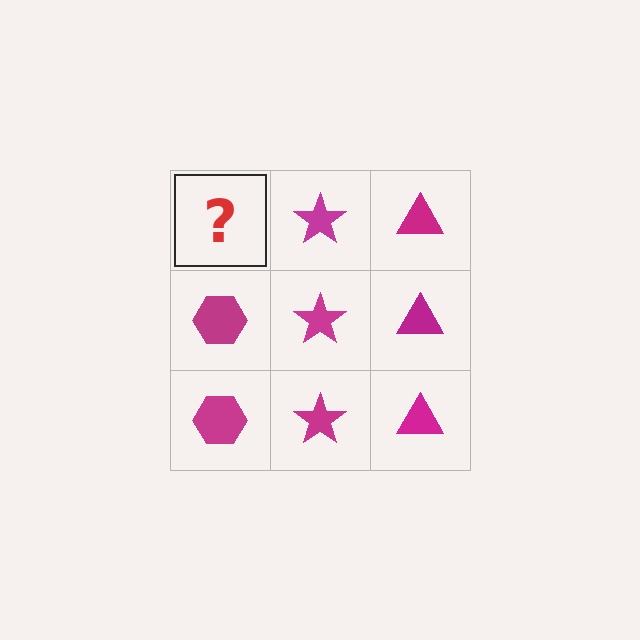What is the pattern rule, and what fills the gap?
The rule is that each column has a consistent shape. The gap should be filled with a magenta hexagon.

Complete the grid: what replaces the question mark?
The question mark should be replaced with a magenta hexagon.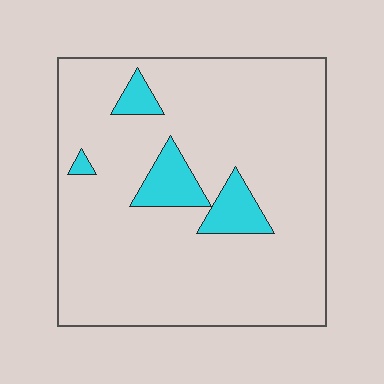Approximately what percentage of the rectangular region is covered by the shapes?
Approximately 10%.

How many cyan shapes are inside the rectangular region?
4.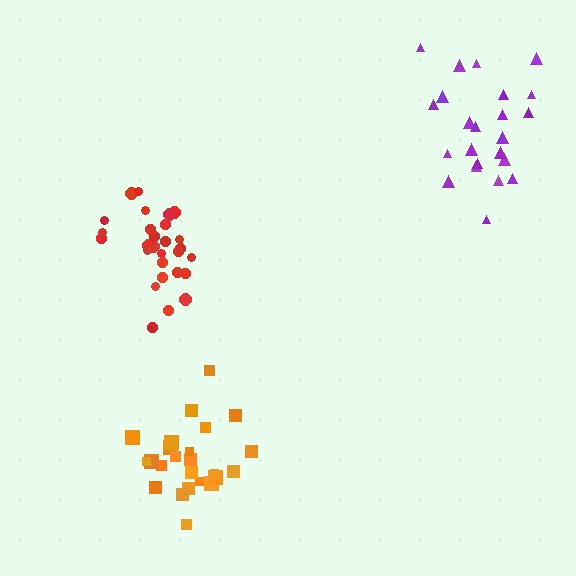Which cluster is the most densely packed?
Red.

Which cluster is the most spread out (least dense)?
Orange.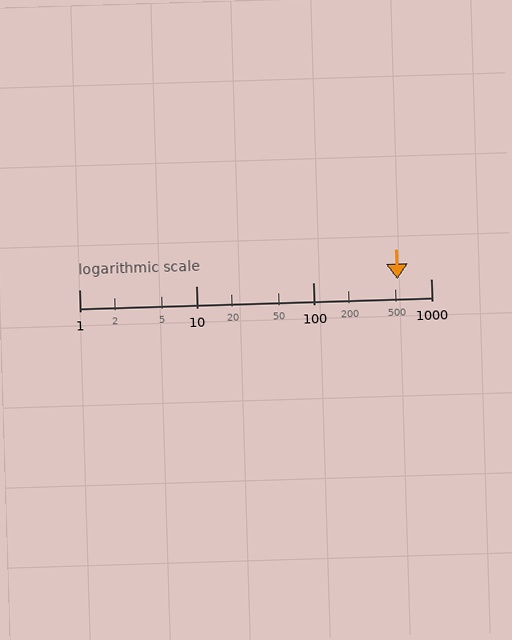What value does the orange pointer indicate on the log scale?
The pointer indicates approximately 520.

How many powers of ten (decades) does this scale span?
The scale spans 3 decades, from 1 to 1000.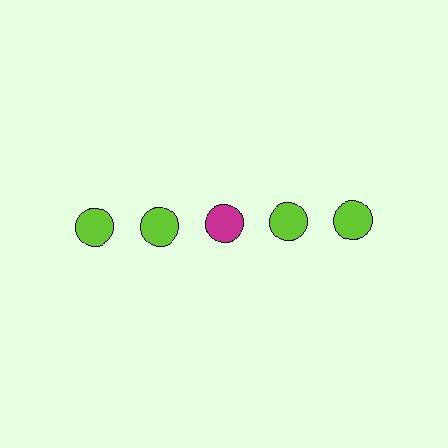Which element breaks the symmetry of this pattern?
The magenta circle in the top row, center column breaks the symmetry. All other shapes are lime circles.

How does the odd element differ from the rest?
It has a different color: magenta instead of lime.